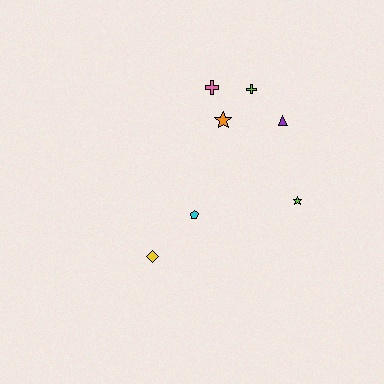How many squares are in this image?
There are no squares.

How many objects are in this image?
There are 7 objects.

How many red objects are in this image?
There are no red objects.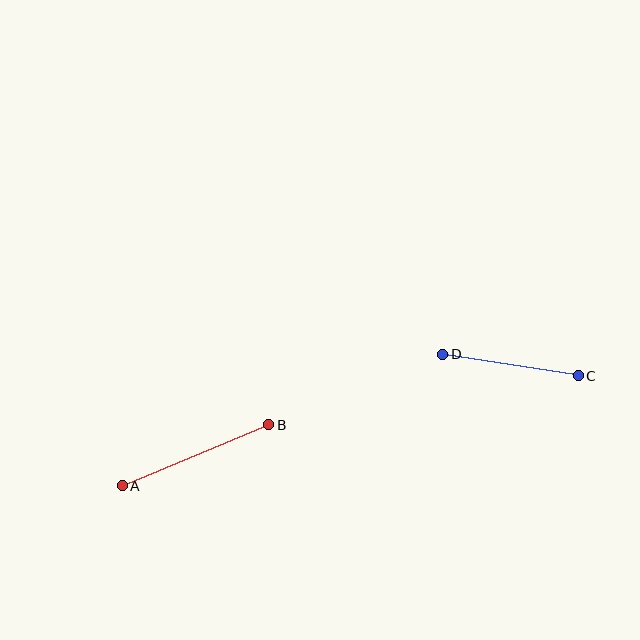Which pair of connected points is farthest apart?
Points A and B are farthest apart.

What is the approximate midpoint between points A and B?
The midpoint is at approximately (195, 455) pixels.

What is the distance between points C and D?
The distance is approximately 138 pixels.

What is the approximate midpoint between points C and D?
The midpoint is at approximately (510, 365) pixels.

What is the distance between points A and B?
The distance is approximately 159 pixels.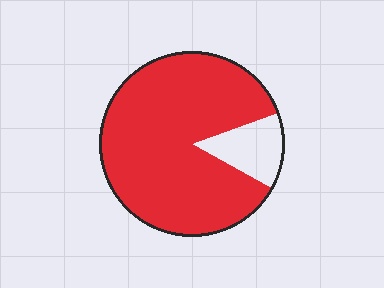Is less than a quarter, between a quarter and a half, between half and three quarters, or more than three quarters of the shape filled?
More than three quarters.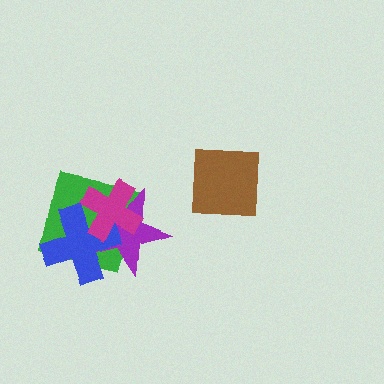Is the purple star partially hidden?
Yes, it is partially covered by another shape.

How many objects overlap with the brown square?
0 objects overlap with the brown square.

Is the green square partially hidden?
Yes, it is partially covered by another shape.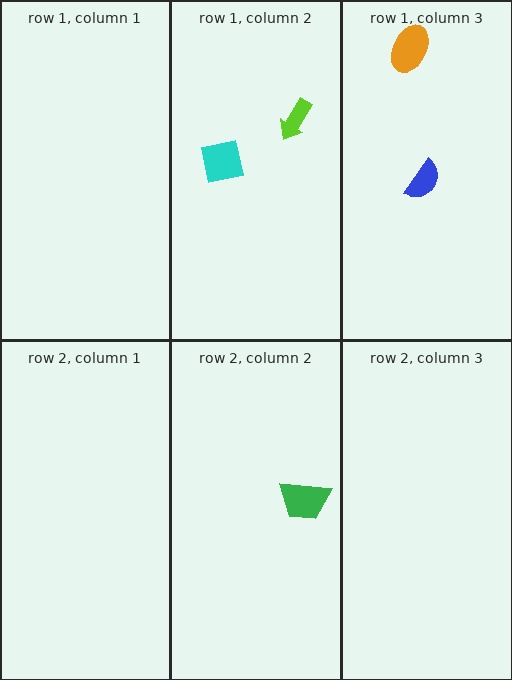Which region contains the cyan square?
The row 1, column 2 region.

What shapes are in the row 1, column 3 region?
The blue semicircle, the orange ellipse.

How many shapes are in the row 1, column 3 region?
2.